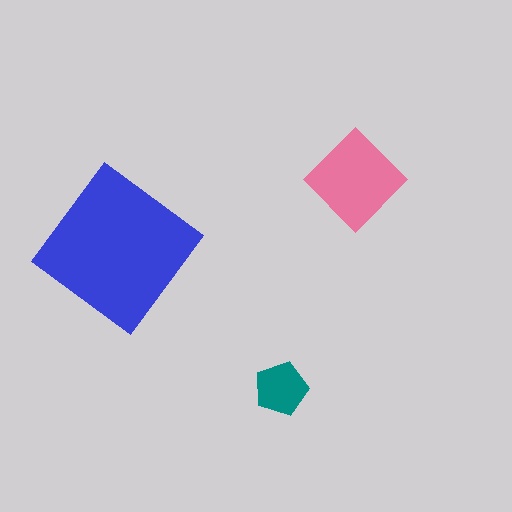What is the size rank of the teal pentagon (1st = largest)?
3rd.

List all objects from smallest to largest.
The teal pentagon, the pink diamond, the blue diamond.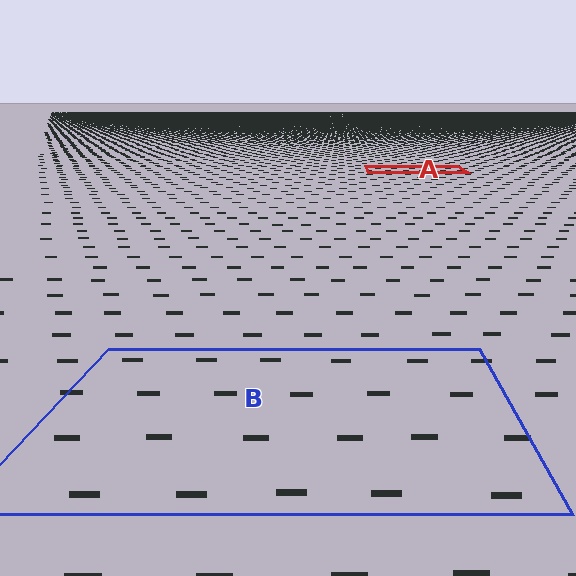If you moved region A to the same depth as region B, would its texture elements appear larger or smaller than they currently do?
They would appear larger. At a closer depth, the same texture elements are projected at a bigger on-screen size.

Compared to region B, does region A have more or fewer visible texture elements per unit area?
Region A has more texture elements per unit area — they are packed more densely because it is farther away.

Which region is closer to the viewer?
Region B is closer. The texture elements there are larger and more spread out.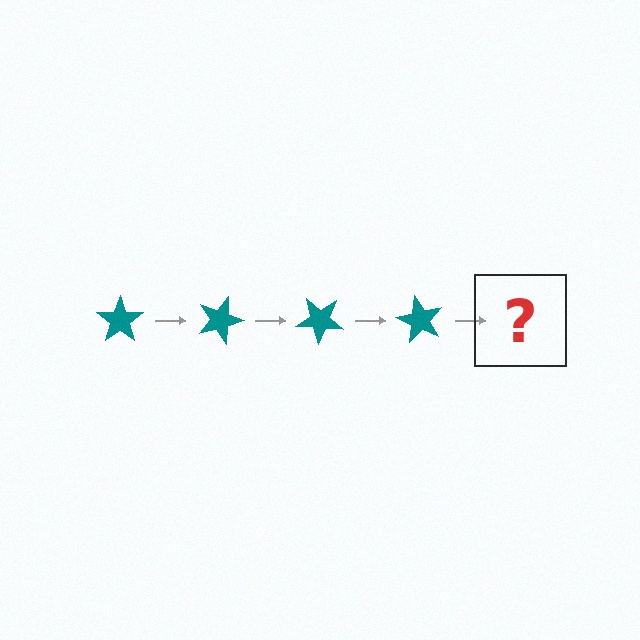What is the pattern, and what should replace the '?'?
The pattern is that the star rotates 20 degrees each step. The '?' should be a teal star rotated 80 degrees.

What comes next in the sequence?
The next element should be a teal star rotated 80 degrees.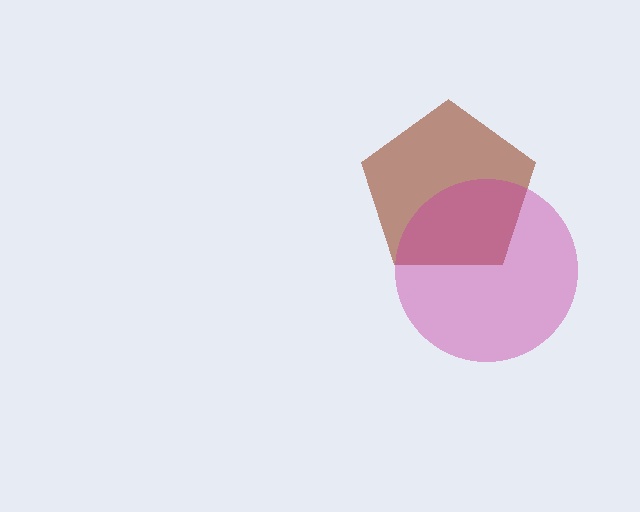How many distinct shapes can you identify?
There are 2 distinct shapes: a brown pentagon, a magenta circle.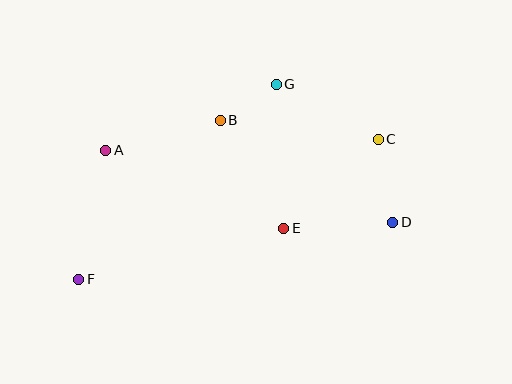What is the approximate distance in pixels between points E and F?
The distance between E and F is approximately 211 pixels.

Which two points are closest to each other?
Points B and G are closest to each other.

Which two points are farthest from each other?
Points C and F are farthest from each other.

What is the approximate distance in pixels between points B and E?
The distance between B and E is approximately 125 pixels.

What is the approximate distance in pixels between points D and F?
The distance between D and F is approximately 319 pixels.